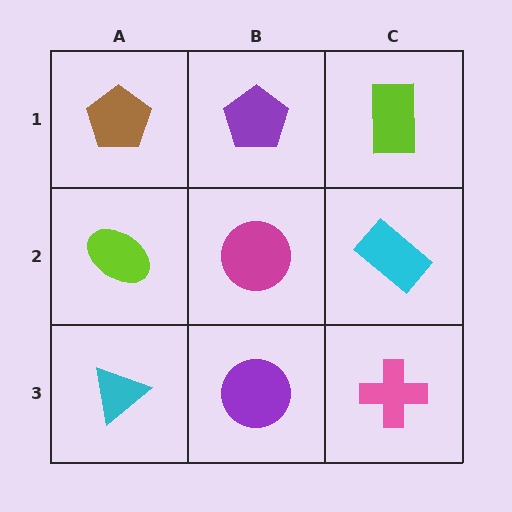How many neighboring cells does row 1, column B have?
3.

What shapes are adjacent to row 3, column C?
A cyan rectangle (row 2, column C), a purple circle (row 3, column B).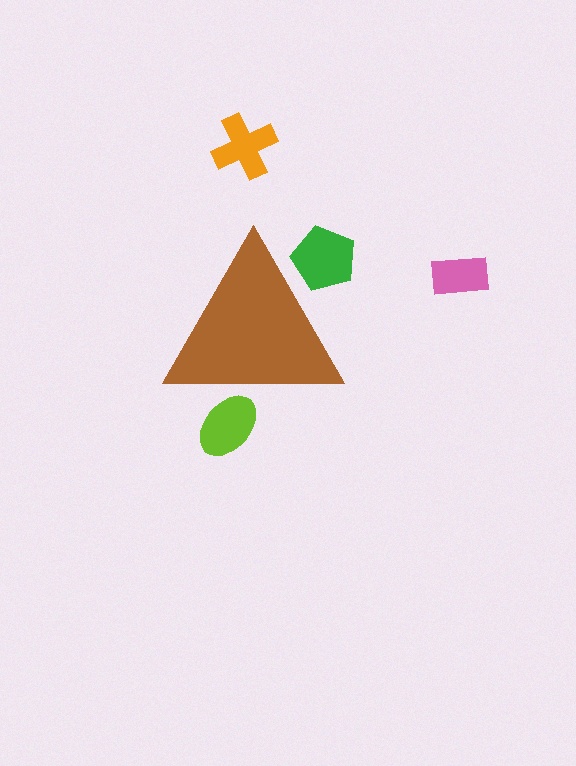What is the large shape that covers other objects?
A brown triangle.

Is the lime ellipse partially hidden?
Yes, the lime ellipse is partially hidden behind the brown triangle.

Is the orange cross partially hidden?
No, the orange cross is fully visible.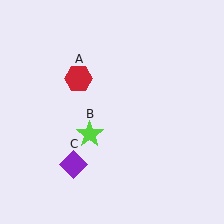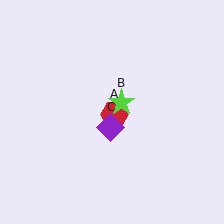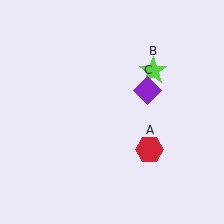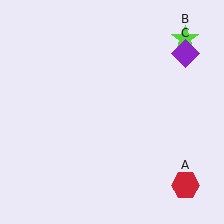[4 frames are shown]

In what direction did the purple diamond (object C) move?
The purple diamond (object C) moved up and to the right.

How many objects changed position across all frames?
3 objects changed position: red hexagon (object A), lime star (object B), purple diamond (object C).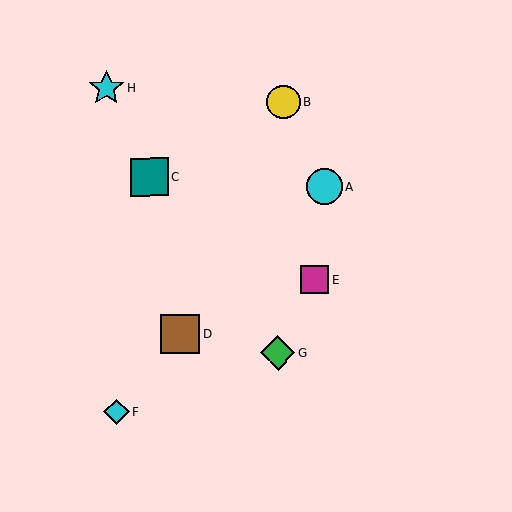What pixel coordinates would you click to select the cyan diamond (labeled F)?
Click at (116, 412) to select the cyan diamond F.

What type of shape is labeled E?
Shape E is a magenta square.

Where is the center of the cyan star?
The center of the cyan star is at (107, 88).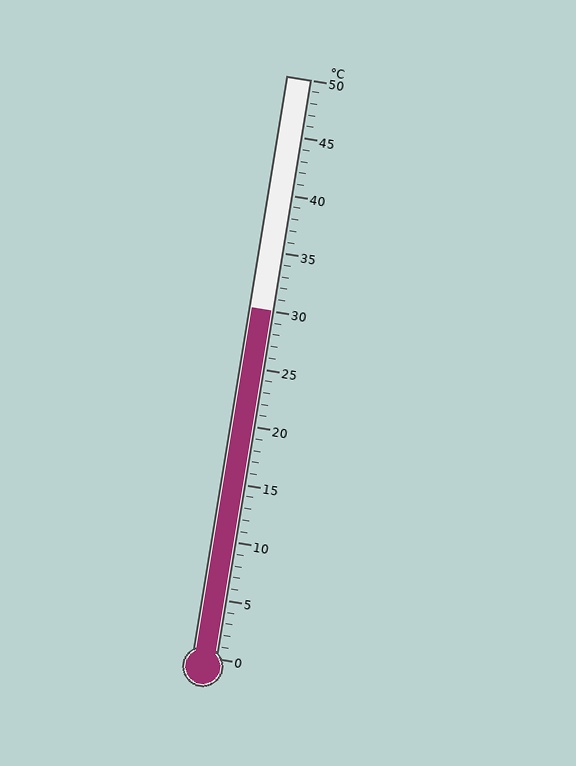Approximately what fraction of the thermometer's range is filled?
The thermometer is filled to approximately 60% of its range.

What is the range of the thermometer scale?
The thermometer scale ranges from 0°C to 50°C.